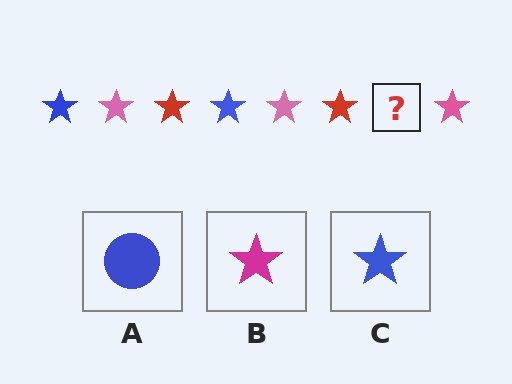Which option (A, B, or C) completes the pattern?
C.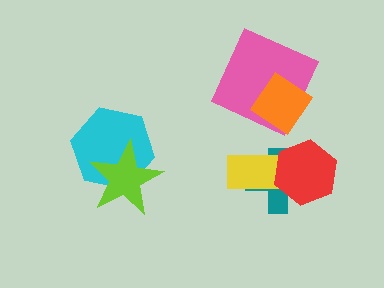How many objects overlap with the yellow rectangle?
2 objects overlap with the yellow rectangle.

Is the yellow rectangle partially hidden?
Yes, it is partially covered by another shape.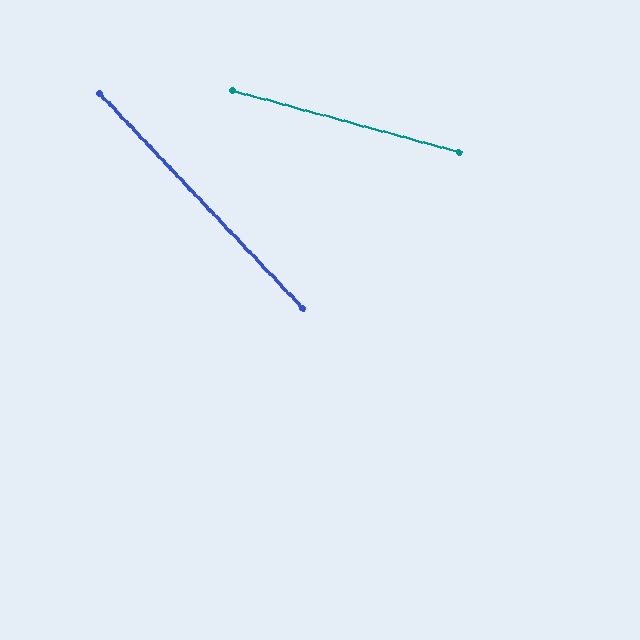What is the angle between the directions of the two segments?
Approximately 31 degrees.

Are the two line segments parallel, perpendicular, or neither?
Neither parallel nor perpendicular — they differ by about 31°.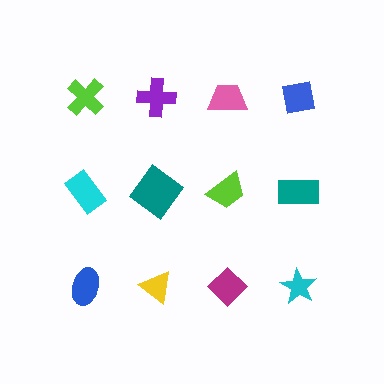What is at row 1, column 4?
A blue square.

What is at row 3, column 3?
A magenta diamond.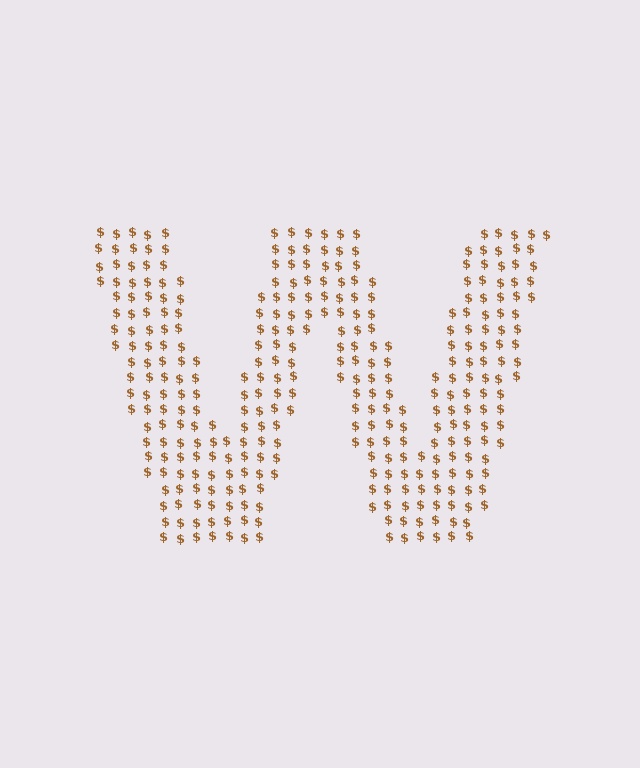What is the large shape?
The large shape is the letter W.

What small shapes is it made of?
It is made of small dollar signs.